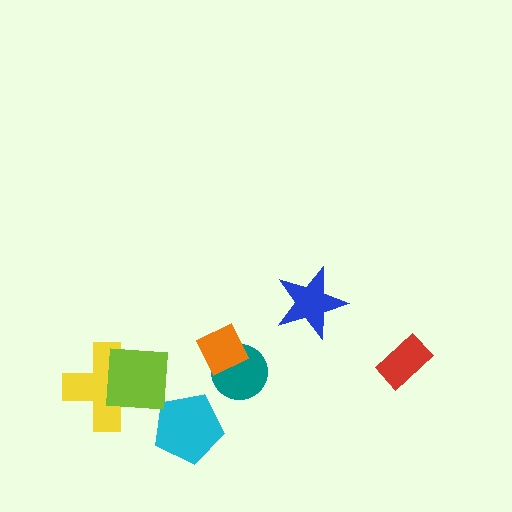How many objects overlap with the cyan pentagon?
0 objects overlap with the cyan pentagon.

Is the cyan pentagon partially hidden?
No, no other shape covers it.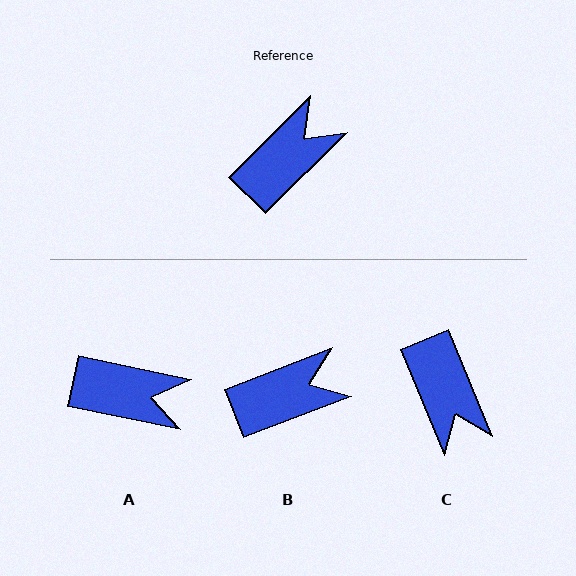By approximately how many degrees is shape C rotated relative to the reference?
Approximately 112 degrees clockwise.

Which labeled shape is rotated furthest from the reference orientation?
C, about 112 degrees away.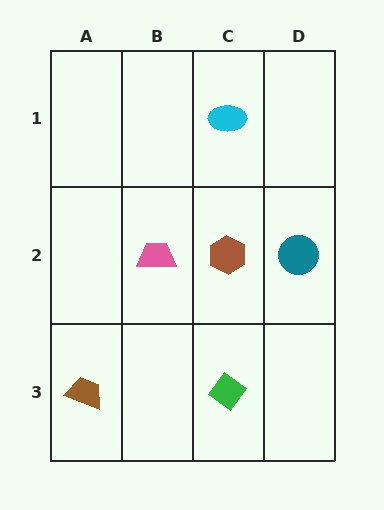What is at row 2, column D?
A teal circle.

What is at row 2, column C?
A brown hexagon.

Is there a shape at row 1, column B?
No, that cell is empty.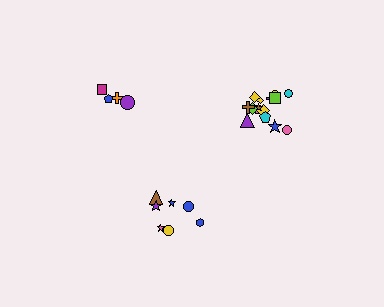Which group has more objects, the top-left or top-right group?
The top-right group.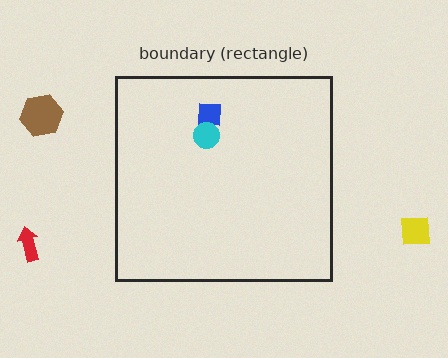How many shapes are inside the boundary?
2 inside, 3 outside.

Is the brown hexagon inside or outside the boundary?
Outside.